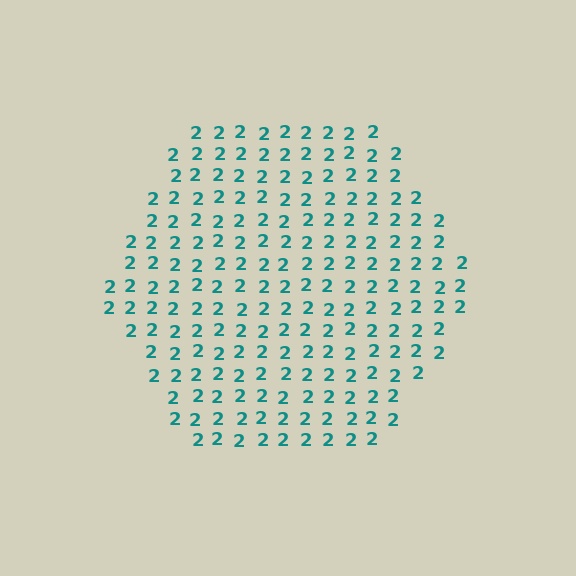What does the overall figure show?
The overall figure shows a hexagon.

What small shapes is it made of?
It is made of small digit 2's.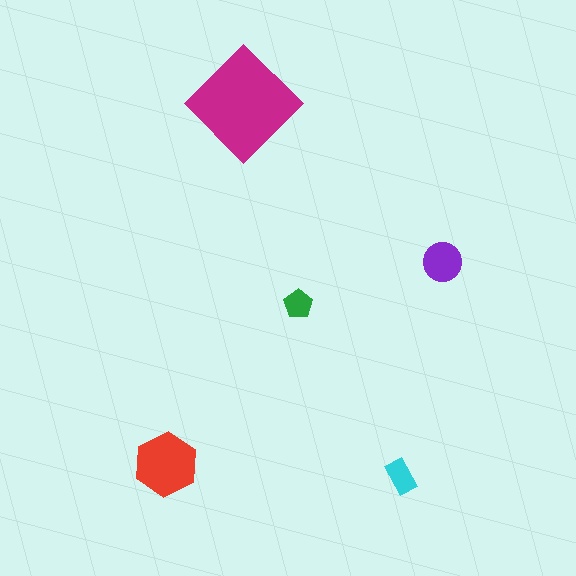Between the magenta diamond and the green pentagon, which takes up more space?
The magenta diamond.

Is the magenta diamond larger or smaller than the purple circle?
Larger.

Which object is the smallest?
The green pentagon.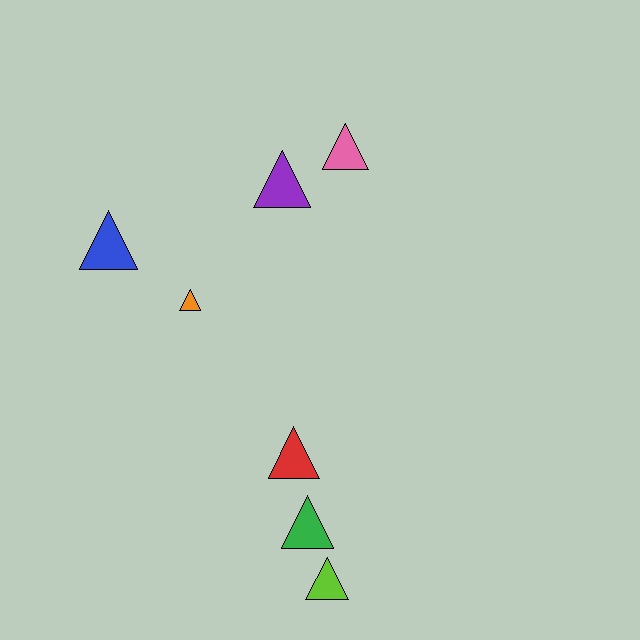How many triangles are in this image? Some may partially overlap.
There are 7 triangles.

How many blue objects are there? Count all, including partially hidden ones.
There is 1 blue object.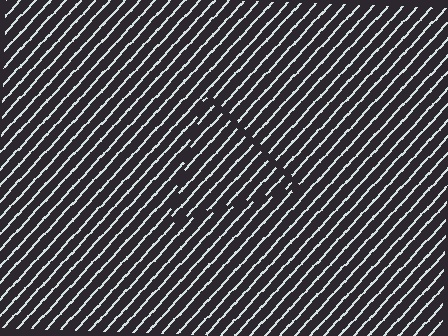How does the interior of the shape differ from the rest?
The interior of the shape contains the same grating, shifted by half a period — the contour is defined by the phase discontinuity where line-ends from the inner and outer gratings abut.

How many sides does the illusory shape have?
3 sides — the line-ends trace a triangle.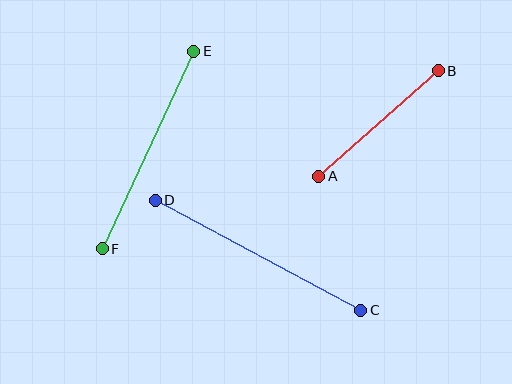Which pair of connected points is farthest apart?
Points C and D are farthest apart.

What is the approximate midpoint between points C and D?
The midpoint is at approximately (258, 255) pixels.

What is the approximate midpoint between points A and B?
The midpoint is at approximately (378, 124) pixels.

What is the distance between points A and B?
The distance is approximately 160 pixels.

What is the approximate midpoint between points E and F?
The midpoint is at approximately (148, 150) pixels.